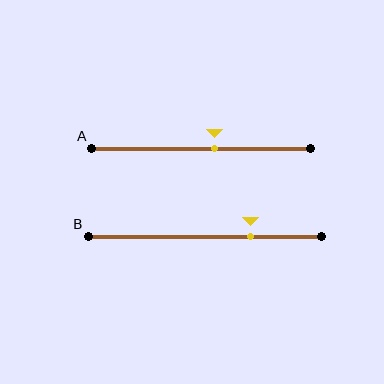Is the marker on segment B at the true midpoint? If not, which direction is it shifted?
No, the marker on segment B is shifted to the right by about 20% of the segment length.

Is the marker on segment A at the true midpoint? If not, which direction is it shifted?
No, the marker on segment A is shifted to the right by about 6% of the segment length.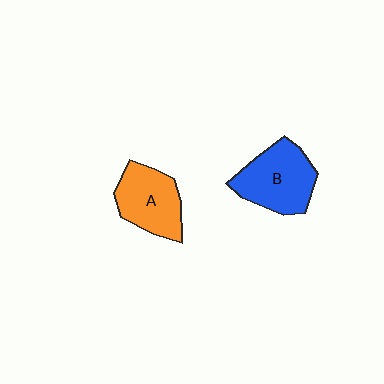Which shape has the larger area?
Shape B (blue).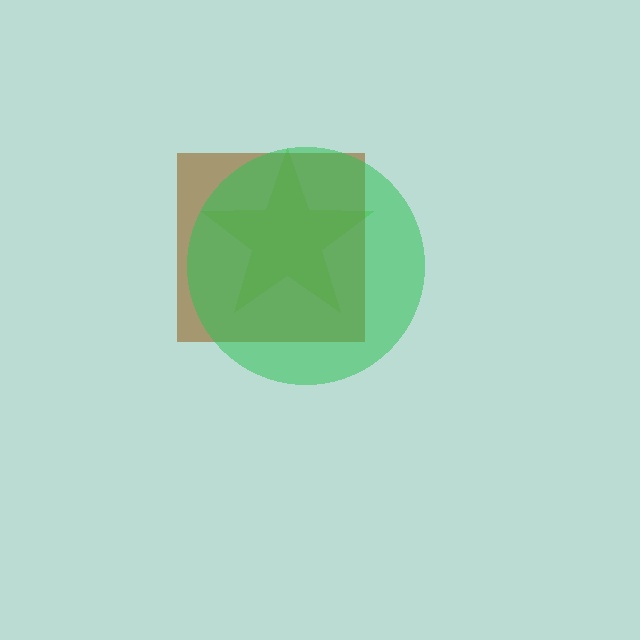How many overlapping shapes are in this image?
There are 3 overlapping shapes in the image.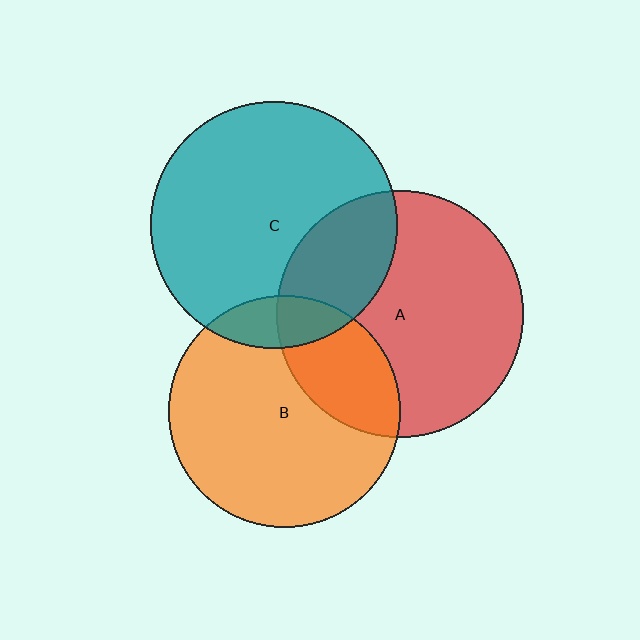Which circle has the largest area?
Circle A (red).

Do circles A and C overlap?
Yes.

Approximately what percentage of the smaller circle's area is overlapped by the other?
Approximately 25%.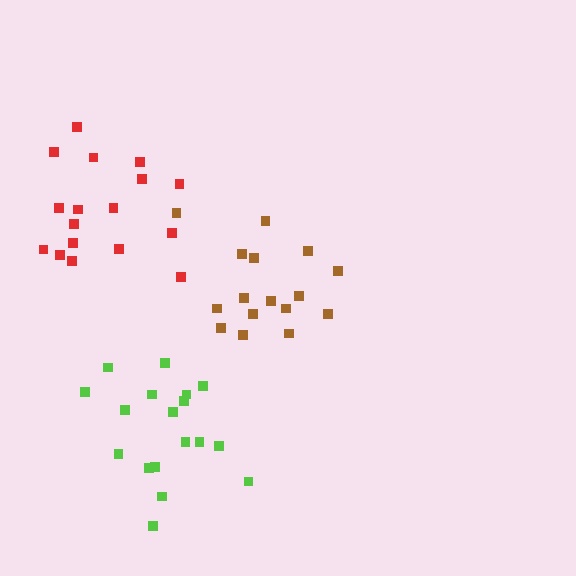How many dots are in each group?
Group 1: 16 dots, Group 2: 17 dots, Group 3: 18 dots (51 total).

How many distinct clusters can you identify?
There are 3 distinct clusters.